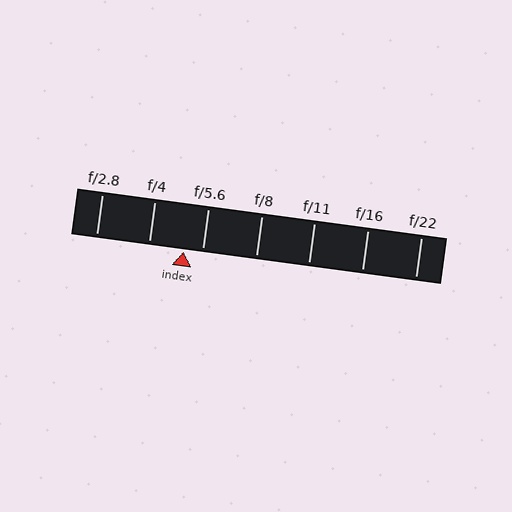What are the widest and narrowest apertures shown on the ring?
The widest aperture shown is f/2.8 and the narrowest is f/22.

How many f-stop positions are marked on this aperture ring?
There are 7 f-stop positions marked.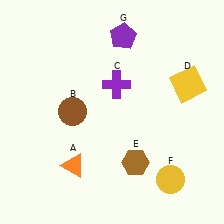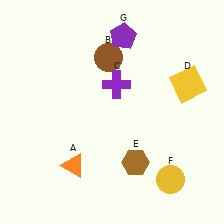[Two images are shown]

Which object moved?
The brown circle (B) moved up.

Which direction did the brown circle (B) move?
The brown circle (B) moved up.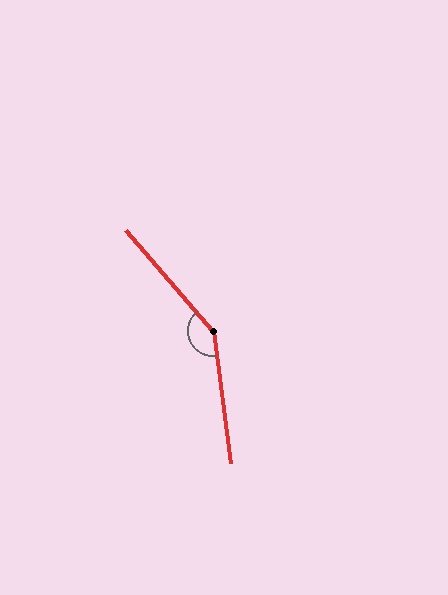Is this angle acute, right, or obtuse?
It is obtuse.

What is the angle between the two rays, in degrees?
Approximately 147 degrees.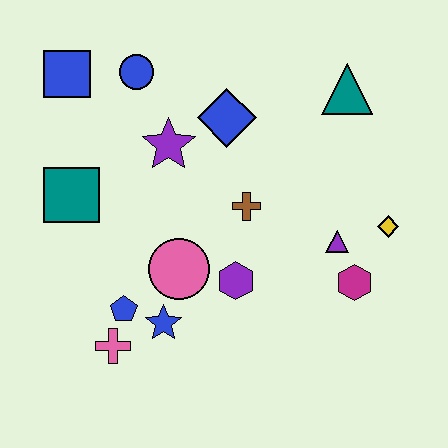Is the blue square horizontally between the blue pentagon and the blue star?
No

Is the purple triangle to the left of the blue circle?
No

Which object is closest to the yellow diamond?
The purple triangle is closest to the yellow diamond.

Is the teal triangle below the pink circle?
No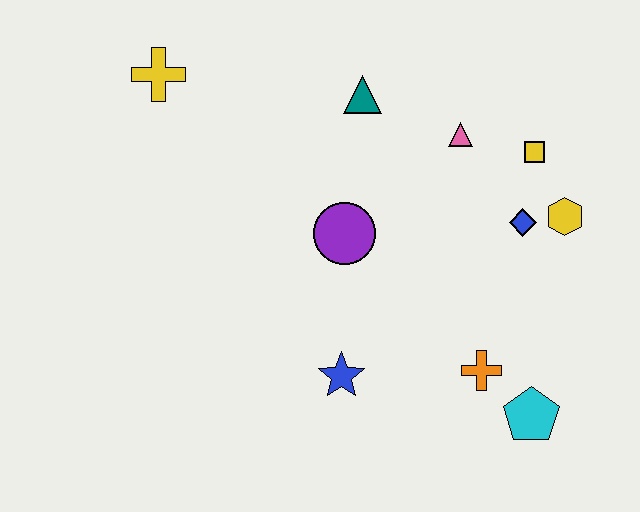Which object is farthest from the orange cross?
The yellow cross is farthest from the orange cross.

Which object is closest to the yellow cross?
The teal triangle is closest to the yellow cross.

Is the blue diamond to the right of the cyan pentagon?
No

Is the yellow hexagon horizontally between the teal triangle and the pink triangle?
No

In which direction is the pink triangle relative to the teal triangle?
The pink triangle is to the right of the teal triangle.